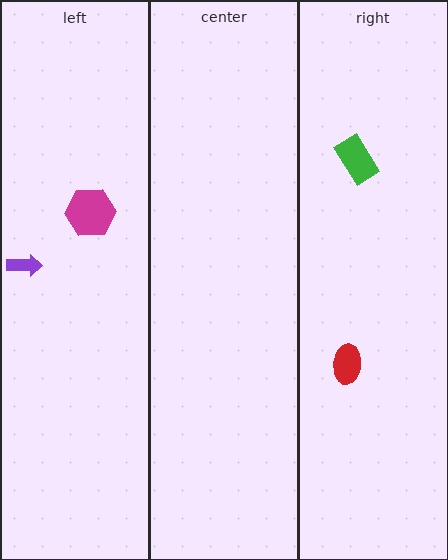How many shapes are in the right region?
2.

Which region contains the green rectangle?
The right region.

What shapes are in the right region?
The red ellipse, the green rectangle.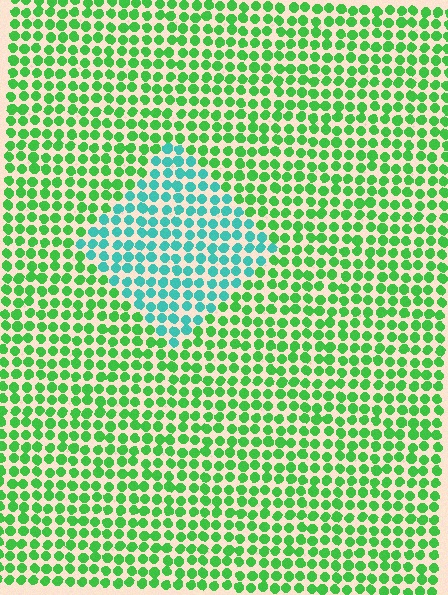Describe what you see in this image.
The image is filled with small green elements in a uniform arrangement. A diamond-shaped region is visible where the elements are tinted to a slightly different hue, forming a subtle color boundary.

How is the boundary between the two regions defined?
The boundary is defined purely by a slight shift in hue (about 50 degrees). Spacing, size, and orientation are identical on both sides.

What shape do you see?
I see a diamond.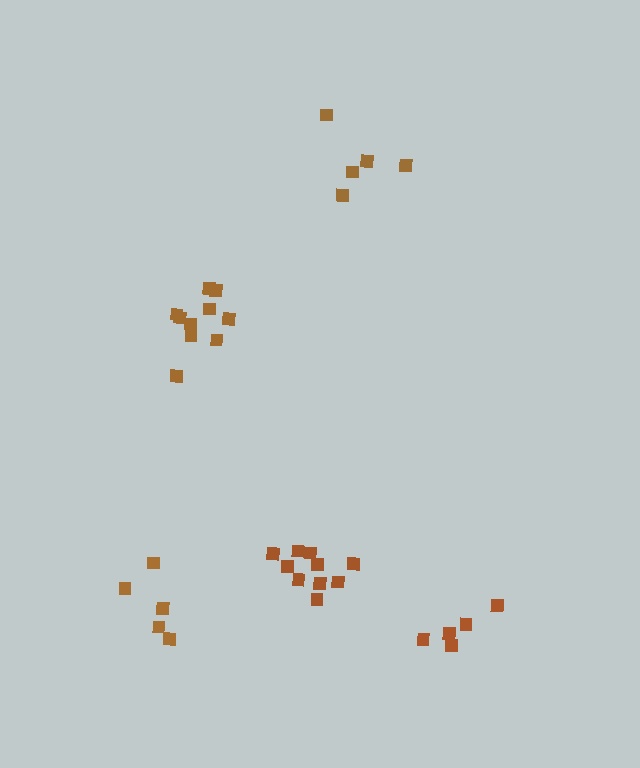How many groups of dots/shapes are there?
There are 5 groups.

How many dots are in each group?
Group 1: 5 dots, Group 2: 10 dots, Group 3: 5 dots, Group 4: 10 dots, Group 5: 5 dots (35 total).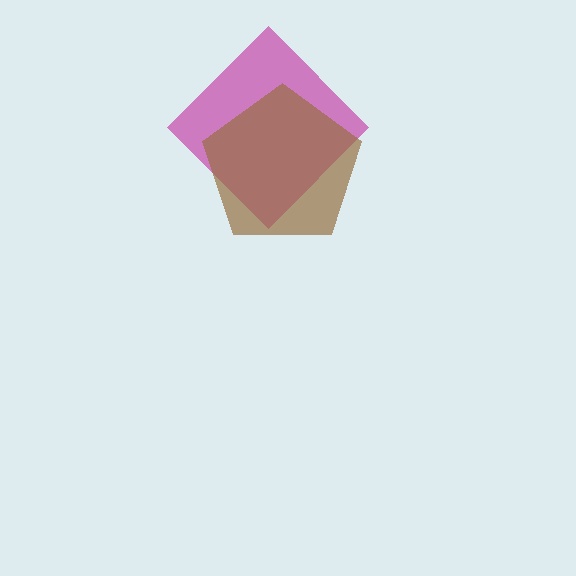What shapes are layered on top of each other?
The layered shapes are: a magenta diamond, a brown pentagon.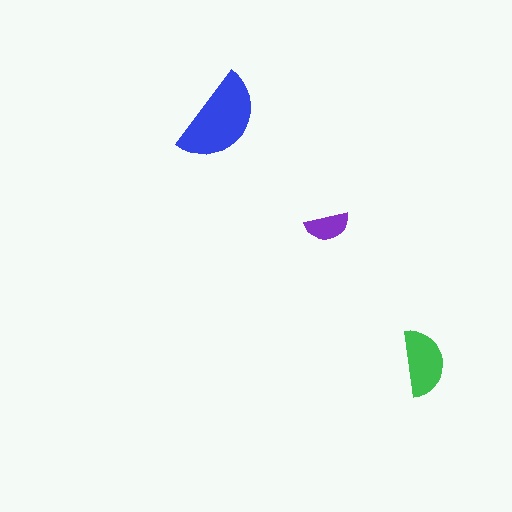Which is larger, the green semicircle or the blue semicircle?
The blue one.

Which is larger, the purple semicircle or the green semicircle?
The green one.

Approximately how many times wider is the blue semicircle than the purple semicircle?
About 2 times wider.